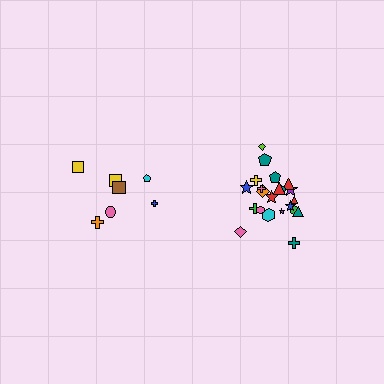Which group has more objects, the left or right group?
The right group.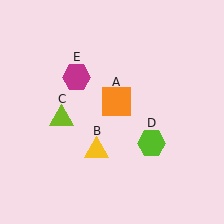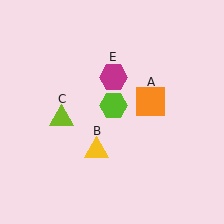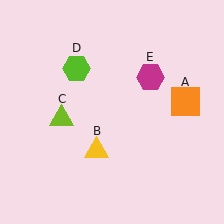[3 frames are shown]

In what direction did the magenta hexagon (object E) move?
The magenta hexagon (object E) moved right.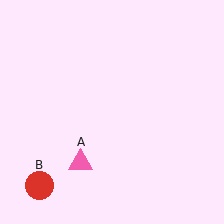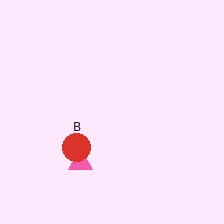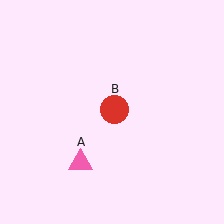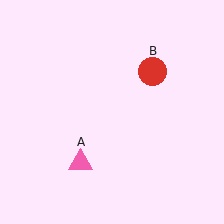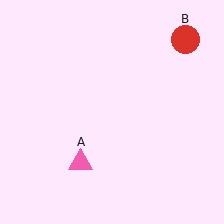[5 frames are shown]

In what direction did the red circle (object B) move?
The red circle (object B) moved up and to the right.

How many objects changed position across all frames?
1 object changed position: red circle (object B).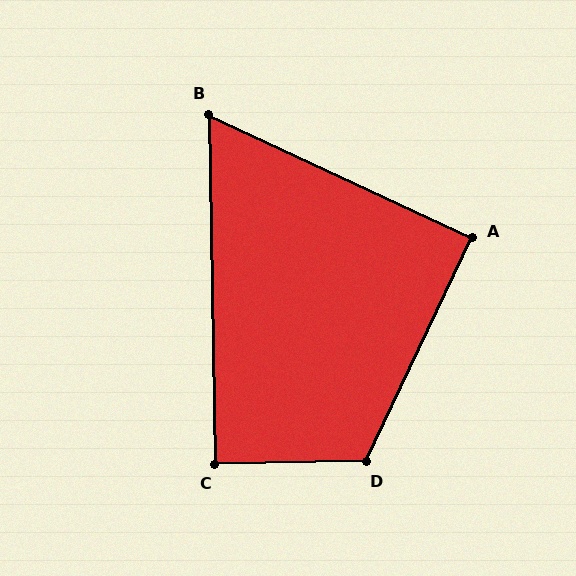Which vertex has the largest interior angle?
D, at approximately 116 degrees.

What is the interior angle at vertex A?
Approximately 90 degrees (approximately right).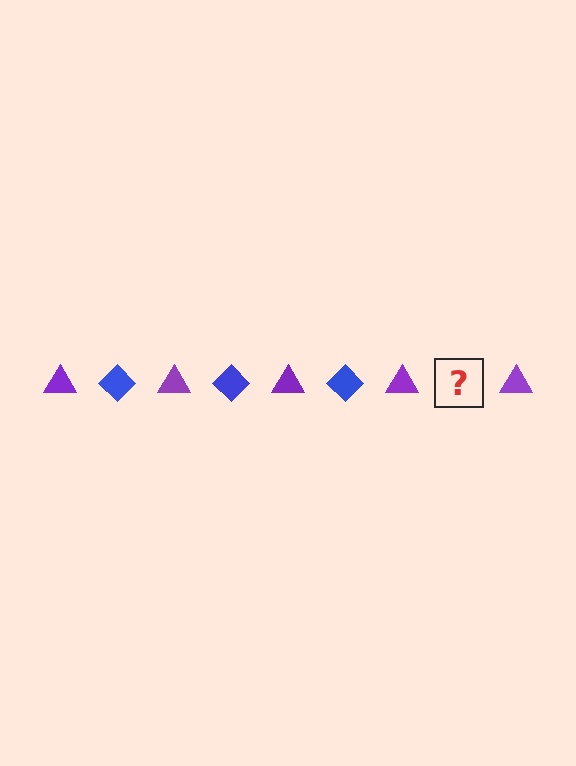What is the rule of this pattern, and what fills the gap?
The rule is that the pattern alternates between purple triangle and blue diamond. The gap should be filled with a blue diamond.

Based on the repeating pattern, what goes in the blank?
The blank should be a blue diamond.